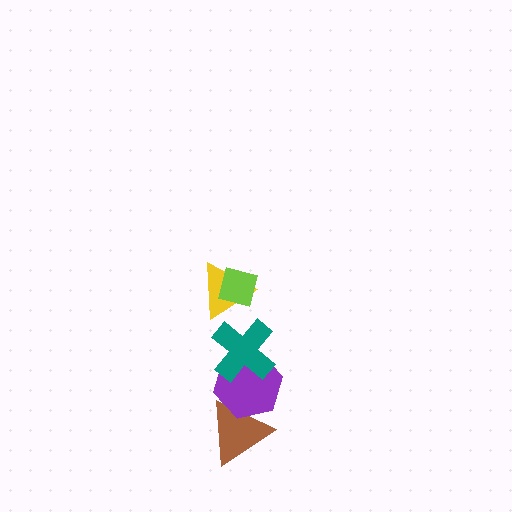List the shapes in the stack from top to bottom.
From top to bottom: the lime square, the yellow triangle, the teal cross, the purple hexagon, the brown triangle.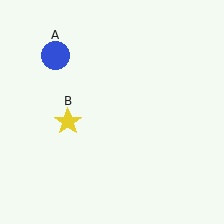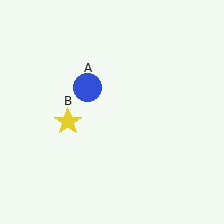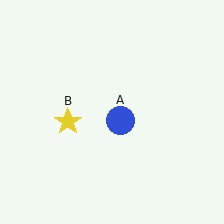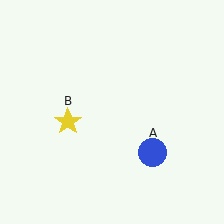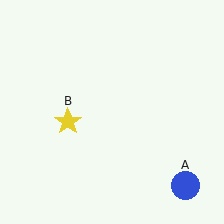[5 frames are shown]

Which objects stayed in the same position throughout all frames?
Yellow star (object B) remained stationary.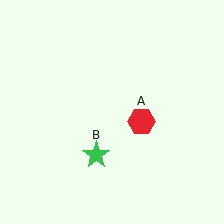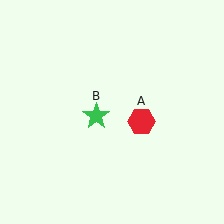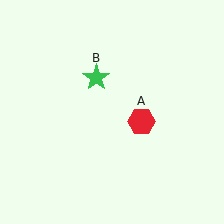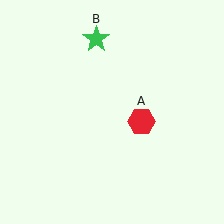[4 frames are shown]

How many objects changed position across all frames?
1 object changed position: green star (object B).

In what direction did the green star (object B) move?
The green star (object B) moved up.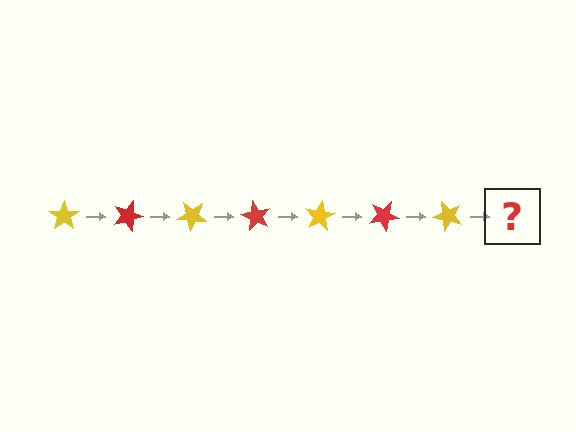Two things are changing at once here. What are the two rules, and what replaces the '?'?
The two rules are that it rotates 20 degrees each step and the color cycles through yellow and red. The '?' should be a red star, rotated 140 degrees from the start.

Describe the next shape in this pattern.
It should be a red star, rotated 140 degrees from the start.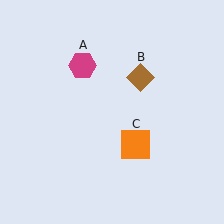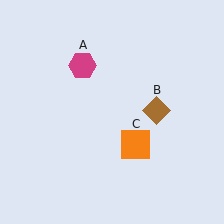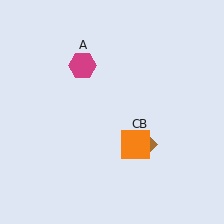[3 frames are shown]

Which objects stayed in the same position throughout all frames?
Magenta hexagon (object A) and orange square (object C) remained stationary.